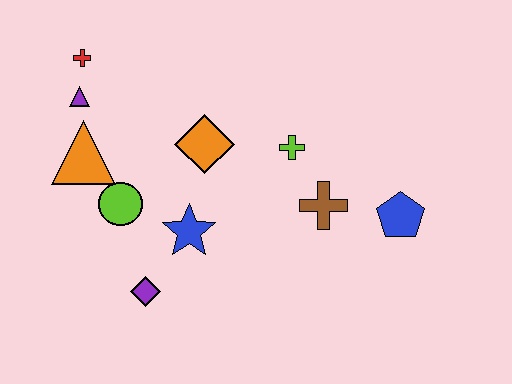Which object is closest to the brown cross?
The lime cross is closest to the brown cross.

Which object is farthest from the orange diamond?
The blue pentagon is farthest from the orange diamond.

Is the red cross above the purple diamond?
Yes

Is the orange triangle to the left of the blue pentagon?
Yes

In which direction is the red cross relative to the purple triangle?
The red cross is above the purple triangle.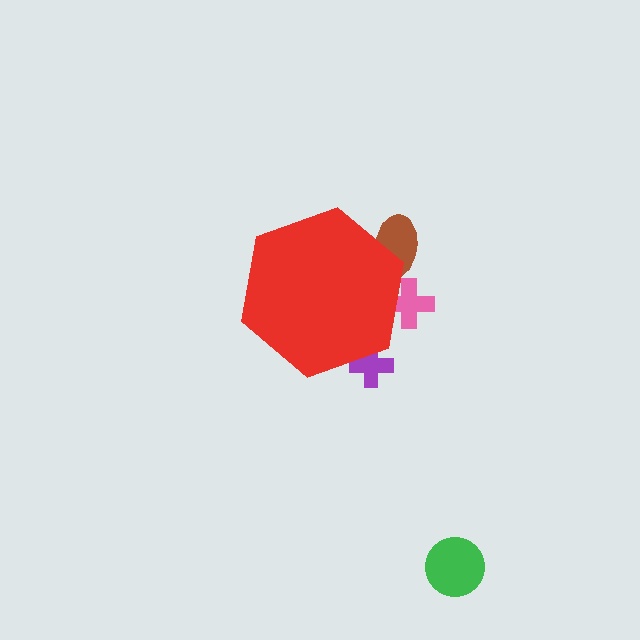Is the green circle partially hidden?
No, the green circle is fully visible.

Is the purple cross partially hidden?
Yes, the purple cross is partially hidden behind the red hexagon.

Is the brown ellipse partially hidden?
Yes, the brown ellipse is partially hidden behind the red hexagon.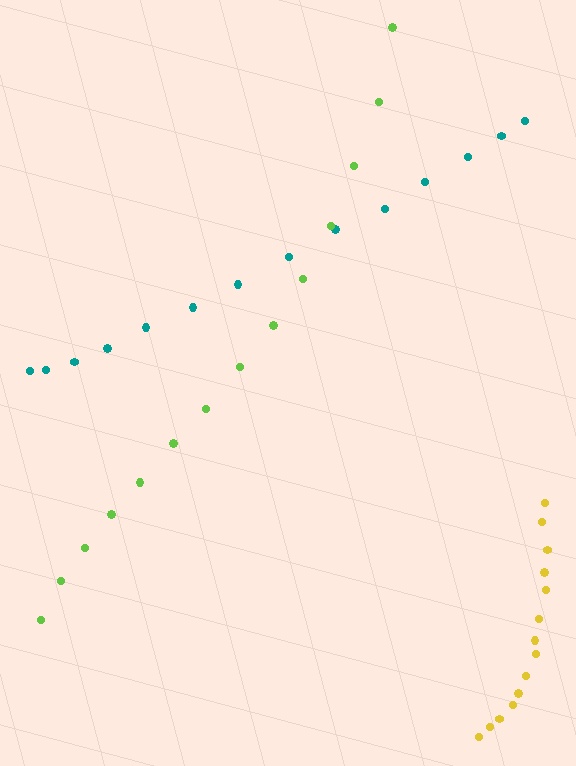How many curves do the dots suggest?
There are 3 distinct paths.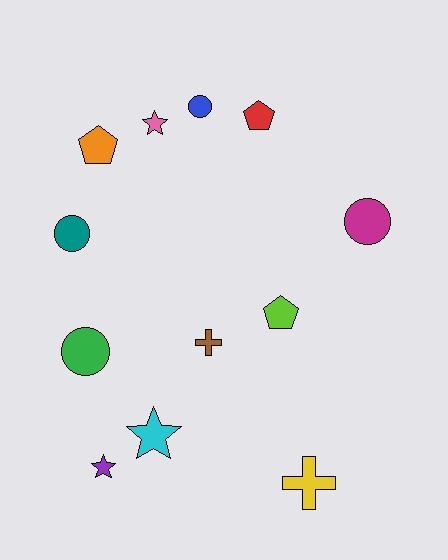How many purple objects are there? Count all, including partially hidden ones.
There is 1 purple object.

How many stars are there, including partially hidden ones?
There are 3 stars.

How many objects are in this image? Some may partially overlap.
There are 12 objects.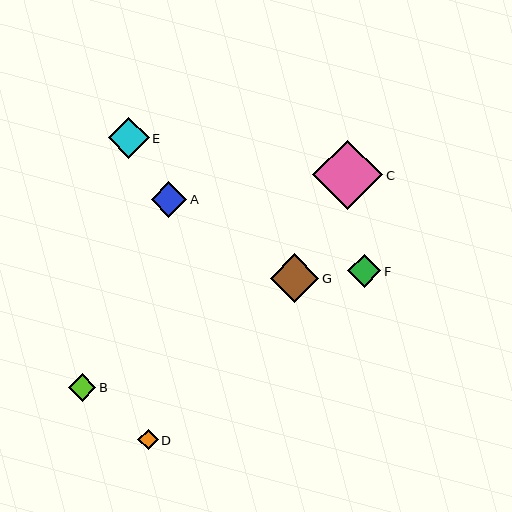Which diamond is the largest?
Diamond C is the largest with a size of approximately 70 pixels.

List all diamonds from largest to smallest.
From largest to smallest: C, G, E, A, F, B, D.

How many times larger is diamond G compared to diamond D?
Diamond G is approximately 2.4 times the size of diamond D.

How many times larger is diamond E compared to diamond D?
Diamond E is approximately 2.0 times the size of diamond D.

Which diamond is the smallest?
Diamond D is the smallest with a size of approximately 20 pixels.